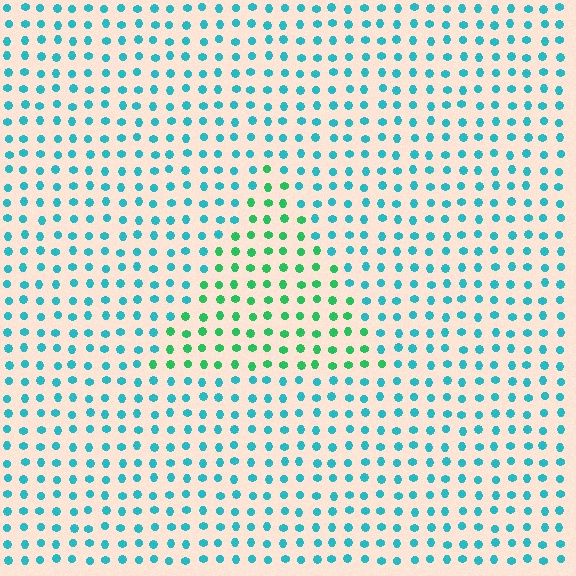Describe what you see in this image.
The image is filled with small cyan elements in a uniform arrangement. A triangle-shaped region is visible where the elements are tinted to a slightly different hue, forming a subtle color boundary.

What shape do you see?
I see a triangle.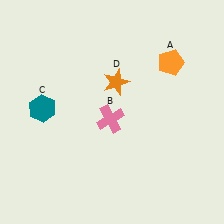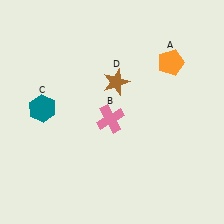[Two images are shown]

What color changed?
The star (D) changed from orange in Image 1 to brown in Image 2.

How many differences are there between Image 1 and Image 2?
There is 1 difference between the two images.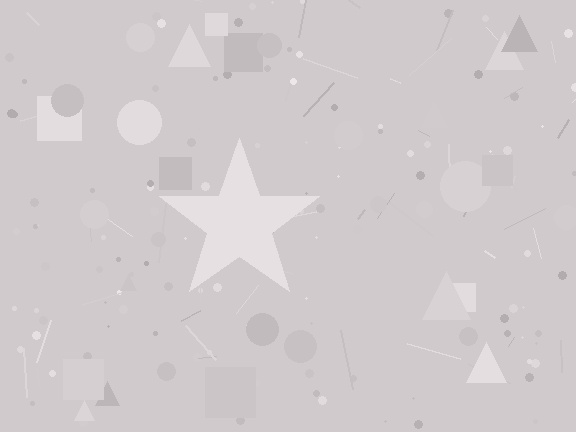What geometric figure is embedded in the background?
A star is embedded in the background.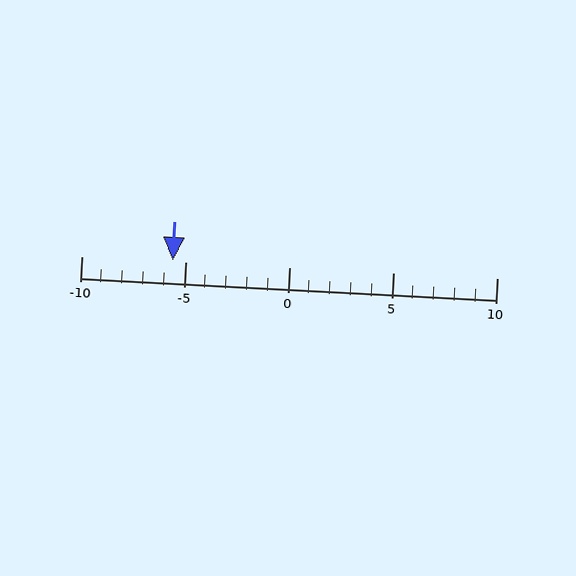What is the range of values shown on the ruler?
The ruler shows values from -10 to 10.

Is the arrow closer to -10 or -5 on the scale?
The arrow is closer to -5.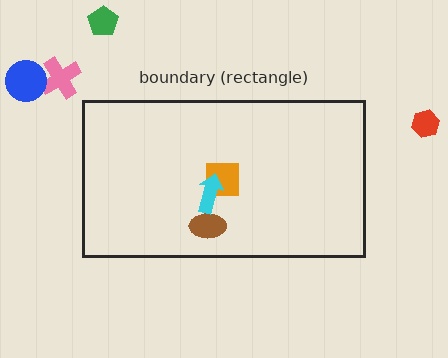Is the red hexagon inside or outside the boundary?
Outside.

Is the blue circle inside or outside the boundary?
Outside.